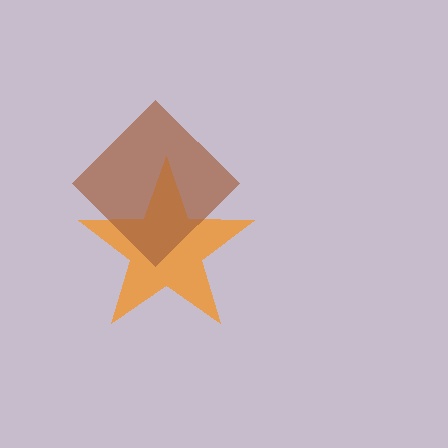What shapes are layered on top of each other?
The layered shapes are: an orange star, a brown diamond.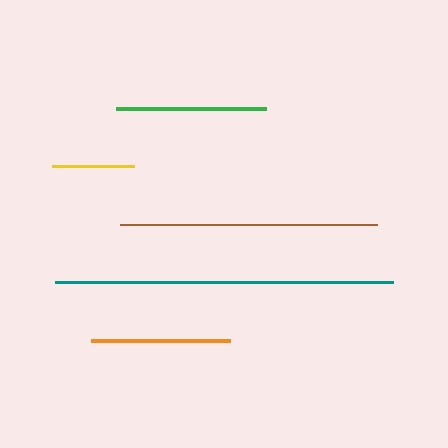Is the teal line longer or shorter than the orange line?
The teal line is longer than the orange line.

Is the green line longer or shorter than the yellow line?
The green line is longer than the yellow line.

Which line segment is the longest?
The teal line is the longest at approximately 338 pixels.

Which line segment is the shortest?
The yellow line is the shortest at approximately 82 pixels.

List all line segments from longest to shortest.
From longest to shortest: teal, brown, green, orange, yellow.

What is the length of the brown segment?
The brown segment is approximately 258 pixels long.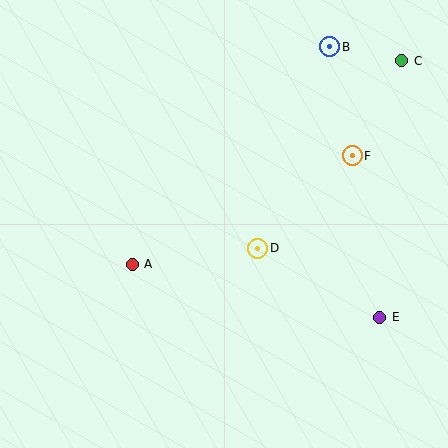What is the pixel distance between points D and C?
The distance between D and C is 236 pixels.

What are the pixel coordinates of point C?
Point C is at (402, 61).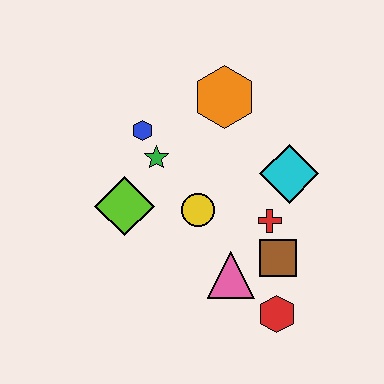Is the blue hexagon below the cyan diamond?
No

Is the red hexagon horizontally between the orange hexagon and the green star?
No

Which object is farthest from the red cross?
The blue hexagon is farthest from the red cross.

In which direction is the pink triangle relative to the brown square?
The pink triangle is to the left of the brown square.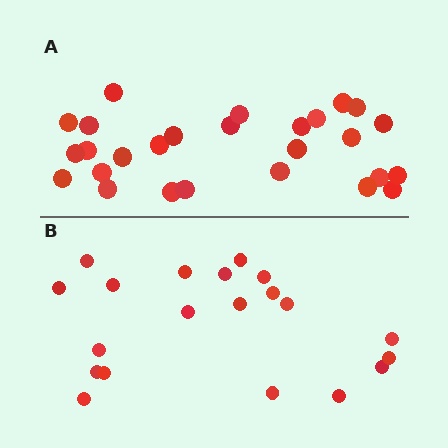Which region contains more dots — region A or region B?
Region A (the top region) has more dots.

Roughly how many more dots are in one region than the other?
Region A has roughly 8 or so more dots than region B.